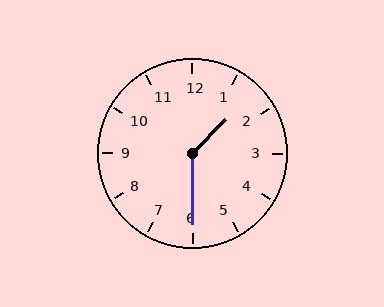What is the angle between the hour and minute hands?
Approximately 135 degrees.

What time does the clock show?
1:30.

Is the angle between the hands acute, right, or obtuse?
It is obtuse.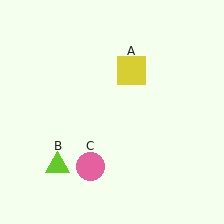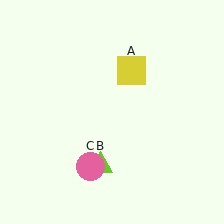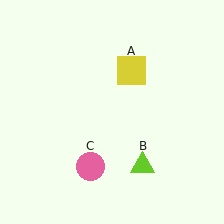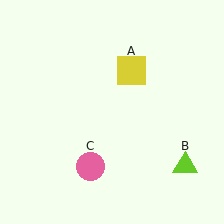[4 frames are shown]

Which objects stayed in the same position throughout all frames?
Yellow square (object A) and pink circle (object C) remained stationary.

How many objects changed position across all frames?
1 object changed position: lime triangle (object B).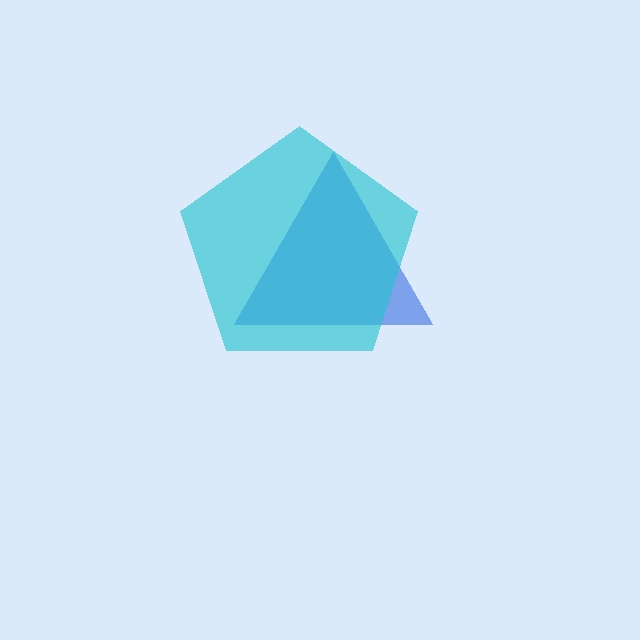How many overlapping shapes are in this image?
There are 2 overlapping shapes in the image.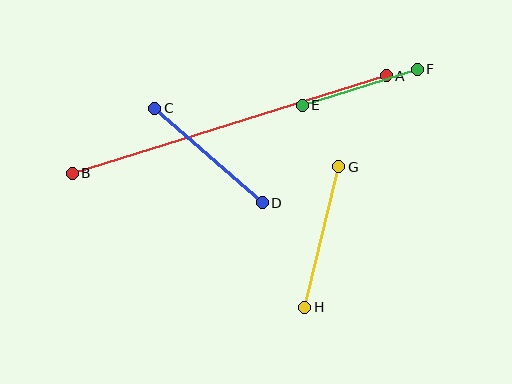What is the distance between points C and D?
The distance is approximately 143 pixels.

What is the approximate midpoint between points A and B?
The midpoint is at approximately (229, 125) pixels.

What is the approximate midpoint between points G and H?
The midpoint is at approximately (322, 237) pixels.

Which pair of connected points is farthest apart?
Points A and B are farthest apart.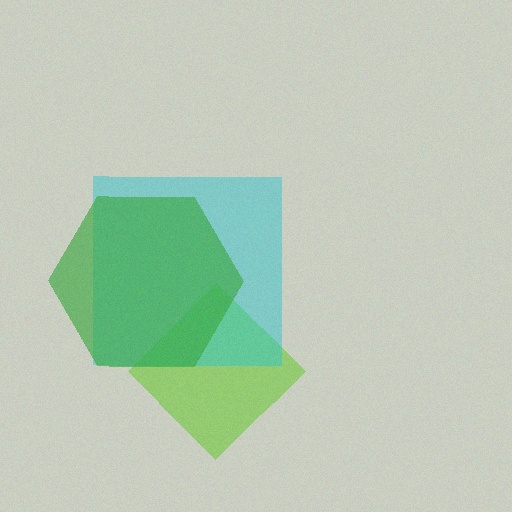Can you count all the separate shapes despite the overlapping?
Yes, there are 3 separate shapes.